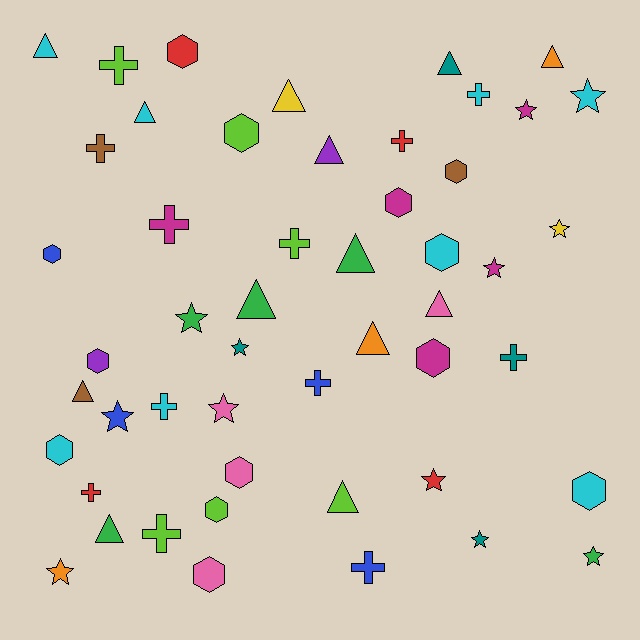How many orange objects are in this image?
There are 3 orange objects.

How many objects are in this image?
There are 50 objects.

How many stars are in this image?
There are 12 stars.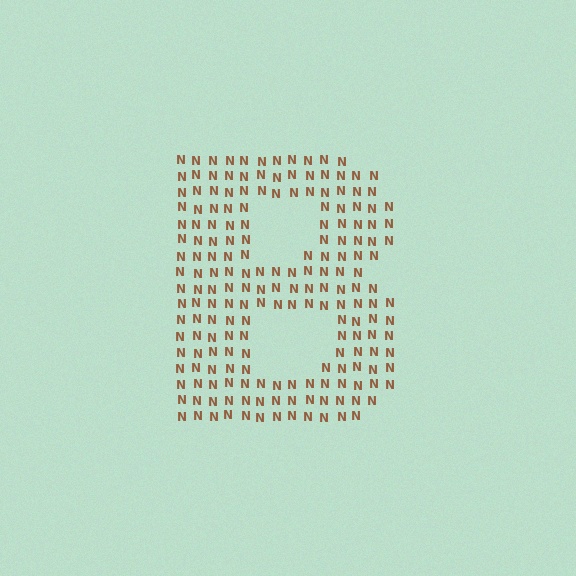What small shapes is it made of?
It is made of small letter N's.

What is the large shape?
The large shape is the letter B.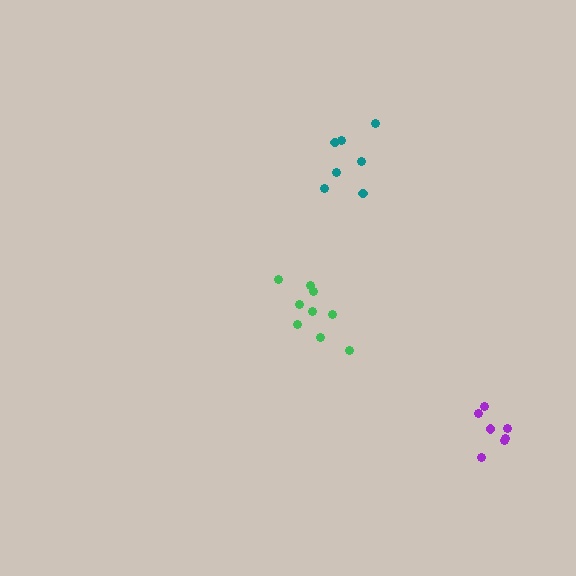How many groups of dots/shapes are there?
There are 3 groups.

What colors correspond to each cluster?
The clusters are colored: green, purple, teal.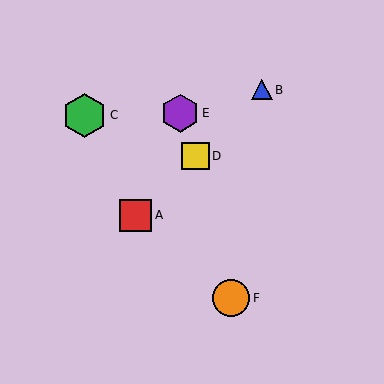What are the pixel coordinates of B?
Object B is at (262, 90).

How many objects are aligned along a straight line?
3 objects (A, B, D) are aligned along a straight line.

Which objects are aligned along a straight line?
Objects A, B, D are aligned along a straight line.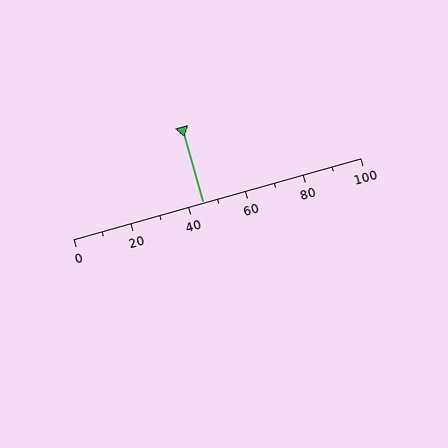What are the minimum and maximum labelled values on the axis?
The axis runs from 0 to 100.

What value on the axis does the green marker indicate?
The marker indicates approximately 45.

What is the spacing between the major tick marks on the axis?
The major ticks are spaced 20 apart.